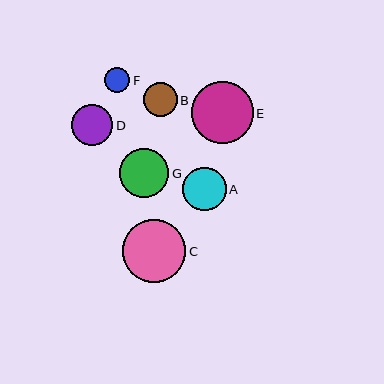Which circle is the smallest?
Circle F is the smallest with a size of approximately 25 pixels.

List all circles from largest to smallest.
From largest to smallest: C, E, G, A, D, B, F.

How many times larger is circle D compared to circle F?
Circle D is approximately 1.6 times the size of circle F.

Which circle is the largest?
Circle C is the largest with a size of approximately 63 pixels.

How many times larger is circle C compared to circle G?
Circle C is approximately 1.3 times the size of circle G.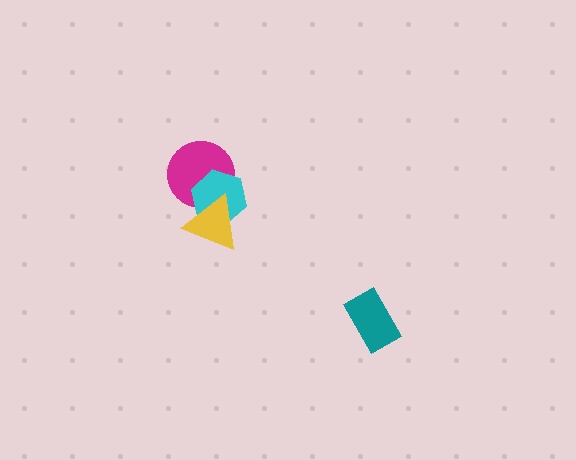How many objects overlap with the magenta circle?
2 objects overlap with the magenta circle.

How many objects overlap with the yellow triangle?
2 objects overlap with the yellow triangle.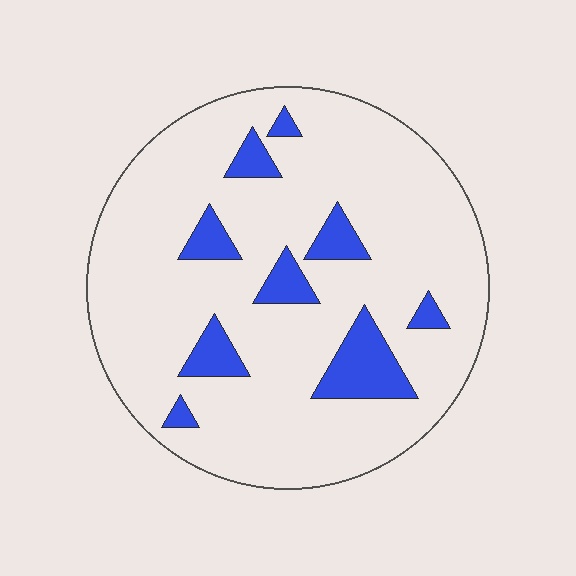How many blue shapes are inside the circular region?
9.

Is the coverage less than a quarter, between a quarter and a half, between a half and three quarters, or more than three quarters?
Less than a quarter.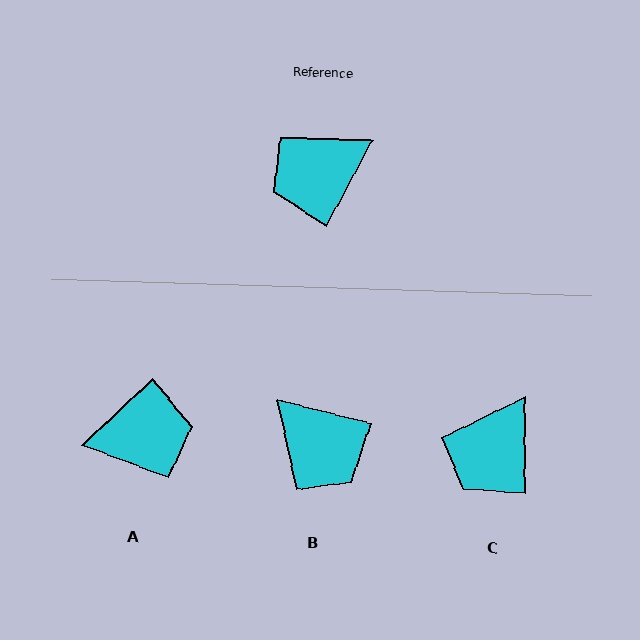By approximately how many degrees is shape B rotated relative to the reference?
Approximately 105 degrees counter-clockwise.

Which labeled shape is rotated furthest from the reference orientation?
A, about 162 degrees away.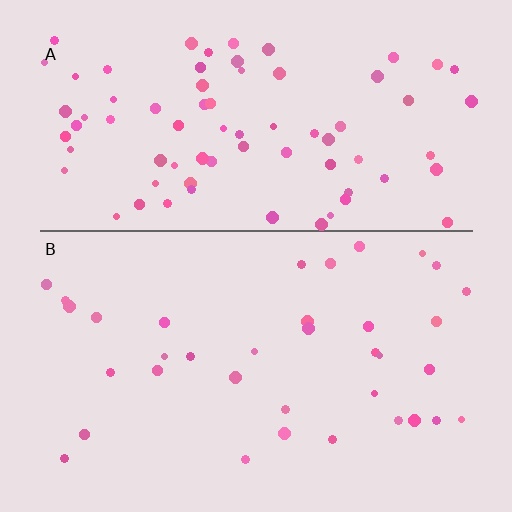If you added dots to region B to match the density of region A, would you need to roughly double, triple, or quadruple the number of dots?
Approximately double.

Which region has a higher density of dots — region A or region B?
A (the top).